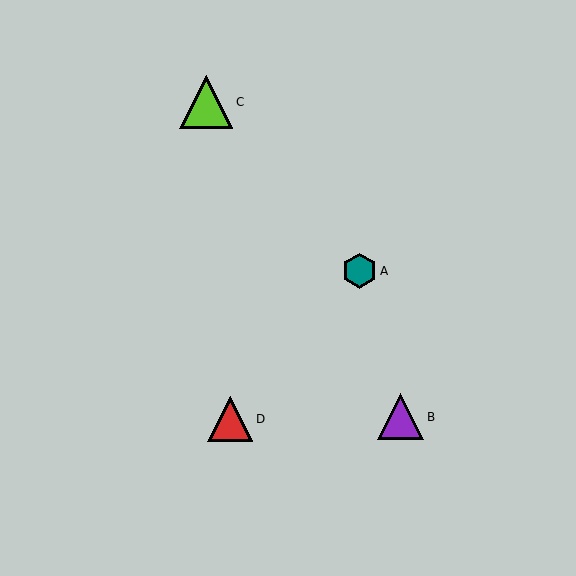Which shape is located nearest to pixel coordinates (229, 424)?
The red triangle (labeled D) at (230, 419) is nearest to that location.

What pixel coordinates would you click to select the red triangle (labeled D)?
Click at (230, 419) to select the red triangle D.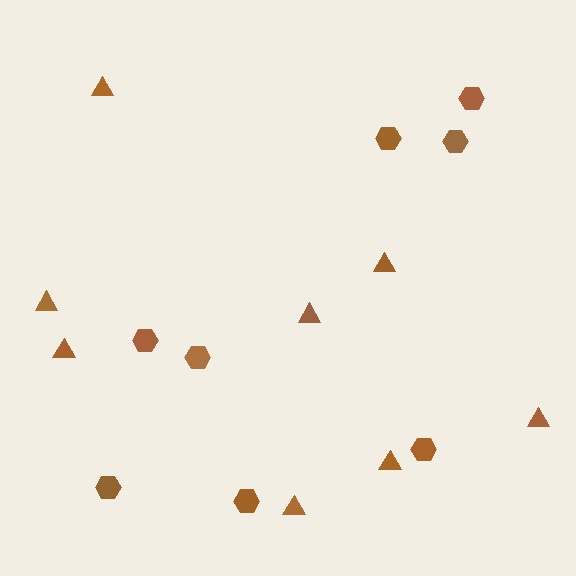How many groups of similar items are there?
There are 2 groups: one group of hexagons (8) and one group of triangles (8).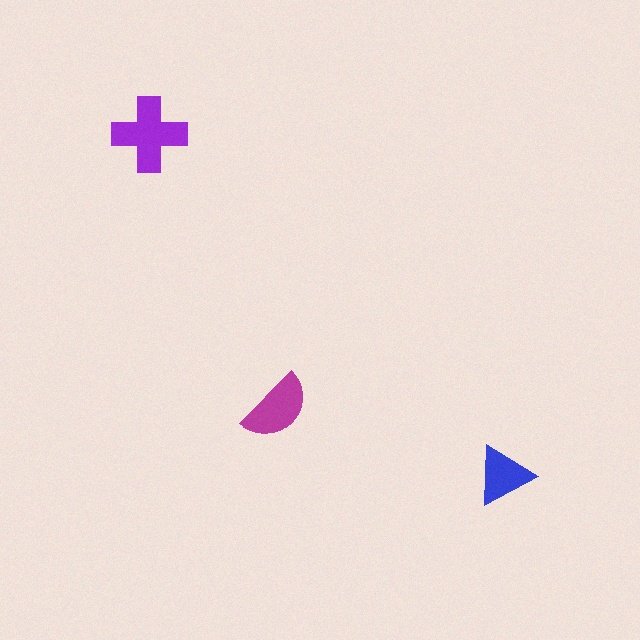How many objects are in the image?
There are 3 objects in the image.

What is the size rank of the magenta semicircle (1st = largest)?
2nd.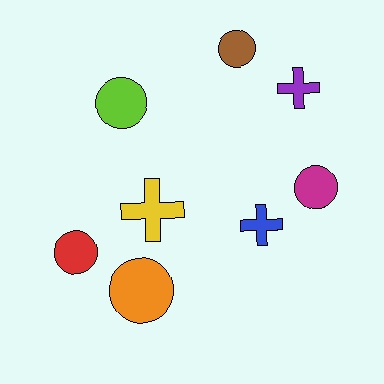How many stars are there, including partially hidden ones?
There are no stars.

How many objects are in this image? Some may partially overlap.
There are 8 objects.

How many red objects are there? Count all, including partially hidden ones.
There is 1 red object.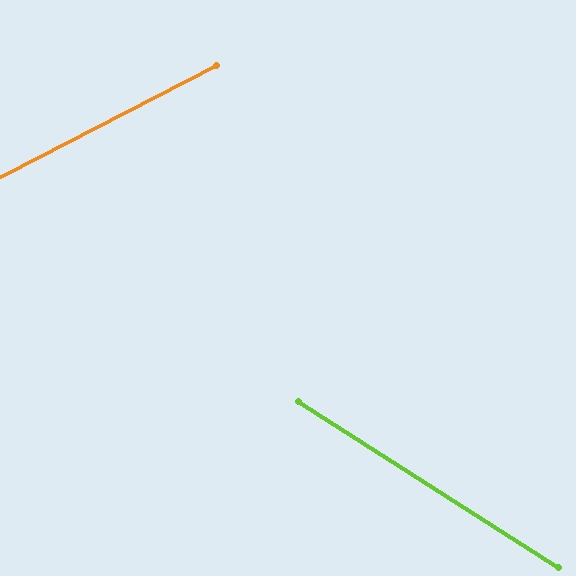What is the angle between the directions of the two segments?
Approximately 60 degrees.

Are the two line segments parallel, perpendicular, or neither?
Neither parallel nor perpendicular — they differ by about 60°.